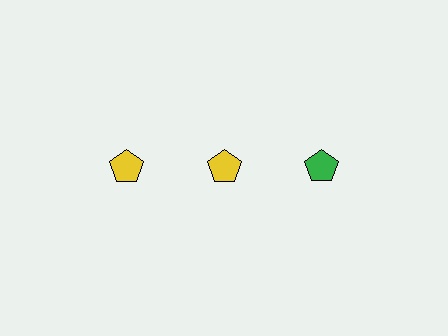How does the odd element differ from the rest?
It has a different color: green instead of yellow.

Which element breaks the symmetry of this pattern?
The green pentagon in the top row, center column breaks the symmetry. All other shapes are yellow pentagons.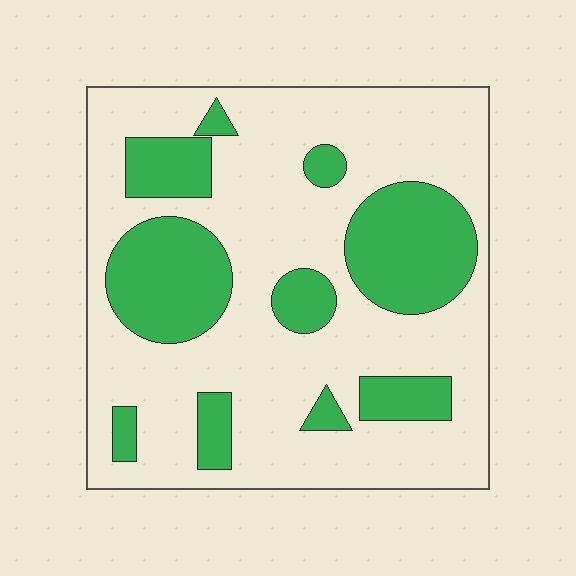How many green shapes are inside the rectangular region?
10.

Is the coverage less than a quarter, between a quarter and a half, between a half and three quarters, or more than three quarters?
Between a quarter and a half.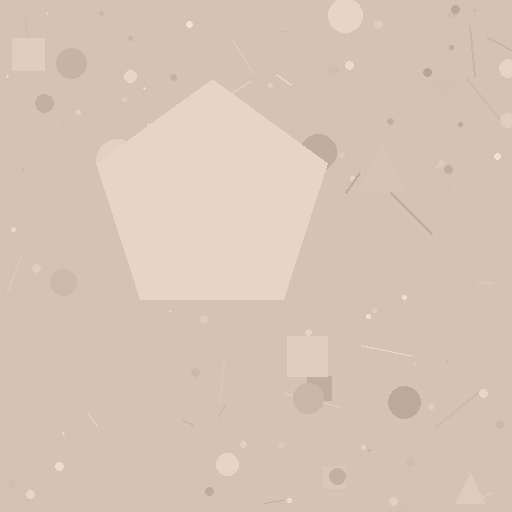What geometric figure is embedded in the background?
A pentagon is embedded in the background.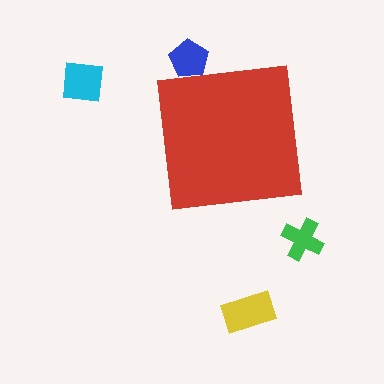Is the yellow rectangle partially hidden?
No, the yellow rectangle is fully visible.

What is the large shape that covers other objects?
A red square.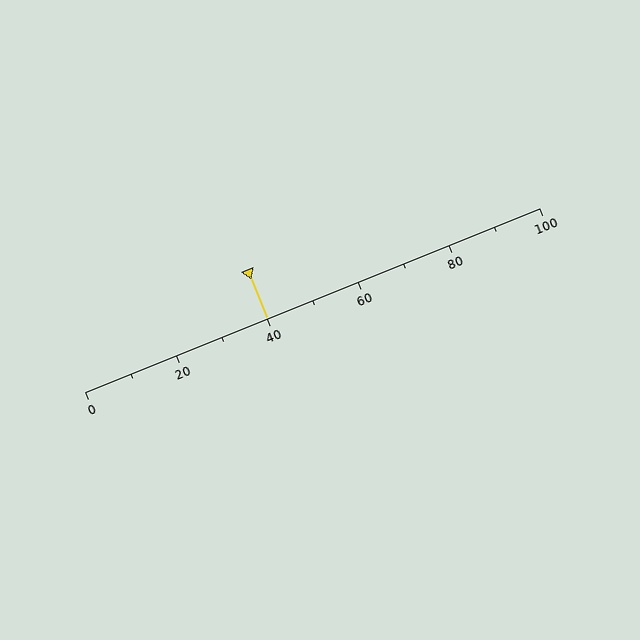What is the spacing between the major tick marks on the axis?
The major ticks are spaced 20 apart.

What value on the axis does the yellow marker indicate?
The marker indicates approximately 40.